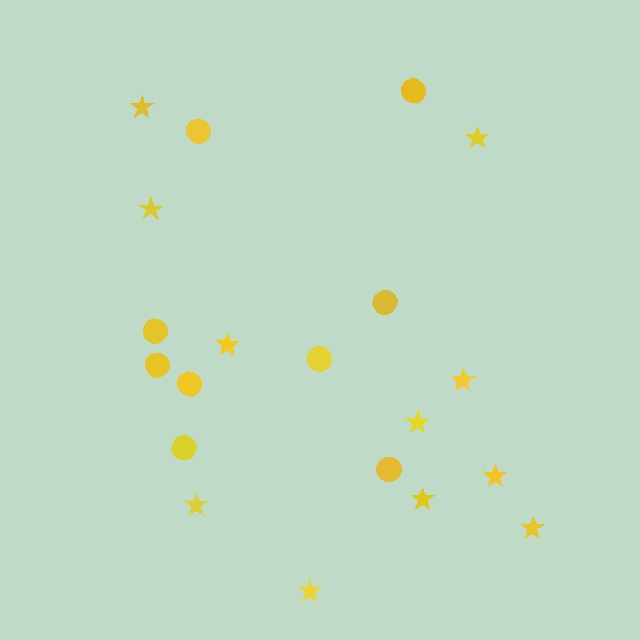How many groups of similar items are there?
There are 2 groups: one group of circles (9) and one group of stars (11).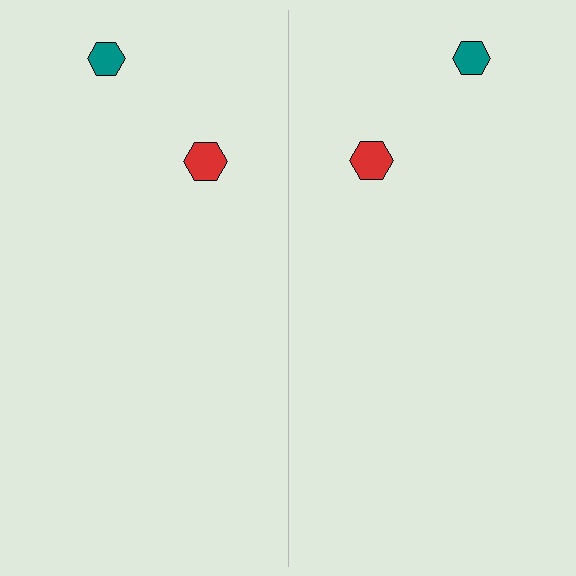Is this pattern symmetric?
Yes, this pattern has bilateral (reflection) symmetry.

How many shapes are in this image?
There are 4 shapes in this image.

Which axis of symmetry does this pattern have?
The pattern has a vertical axis of symmetry running through the center of the image.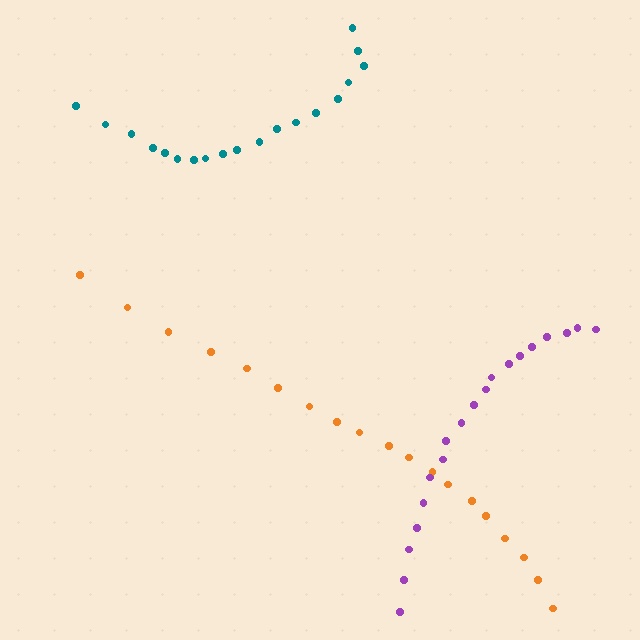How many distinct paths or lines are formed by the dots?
There are 3 distinct paths.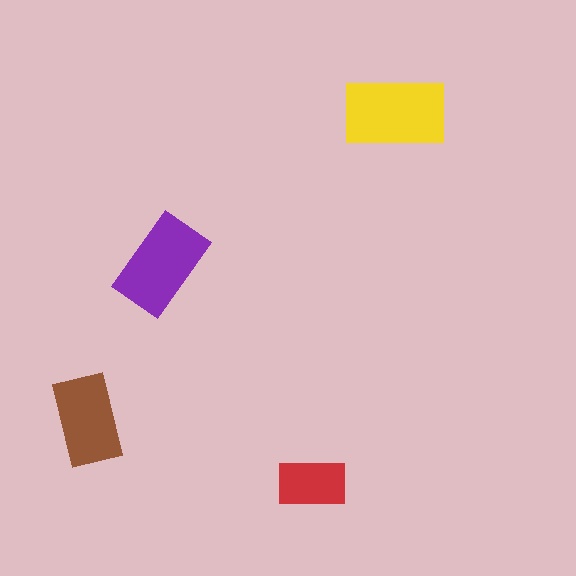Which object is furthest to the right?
The yellow rectangle is rightmost.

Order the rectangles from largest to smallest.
the yellow one, the purple one, the brown one, the red one.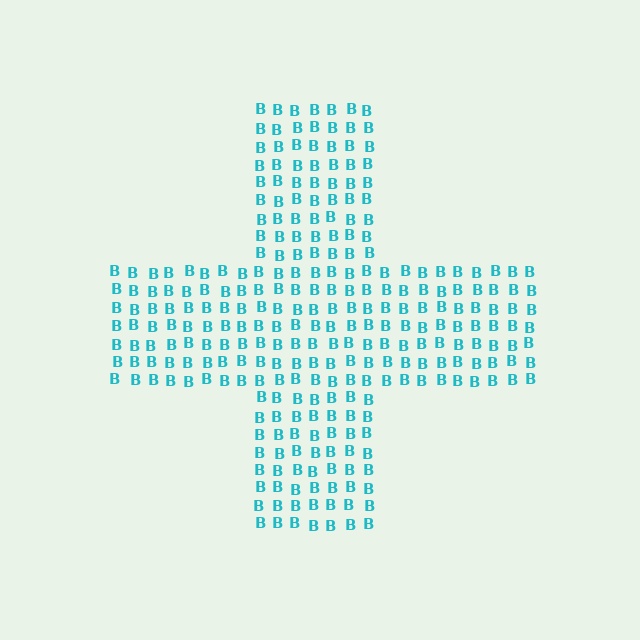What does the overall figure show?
The overall figure shows a cross.